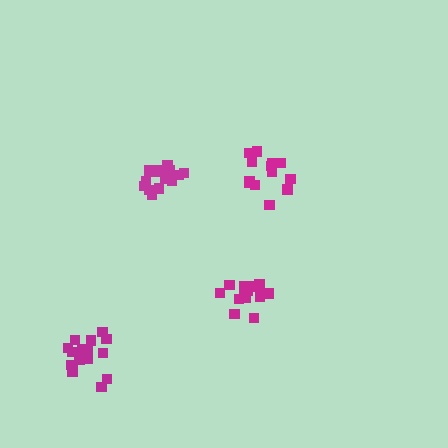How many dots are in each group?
Group 1: 13 dots, Group 2: 17 dots, Group 3: 16 dots, Group 4: 14 dots (60 total).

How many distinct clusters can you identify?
There are 4 distinct clusters.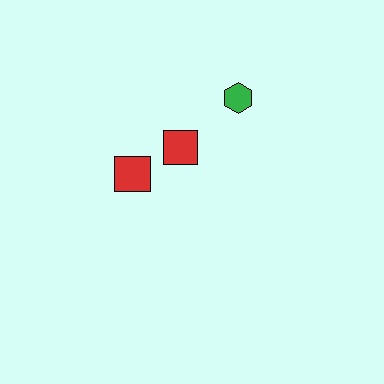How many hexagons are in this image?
There is 1 hexagon.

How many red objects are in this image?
There are 2 red objects.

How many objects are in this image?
There are 3 objects.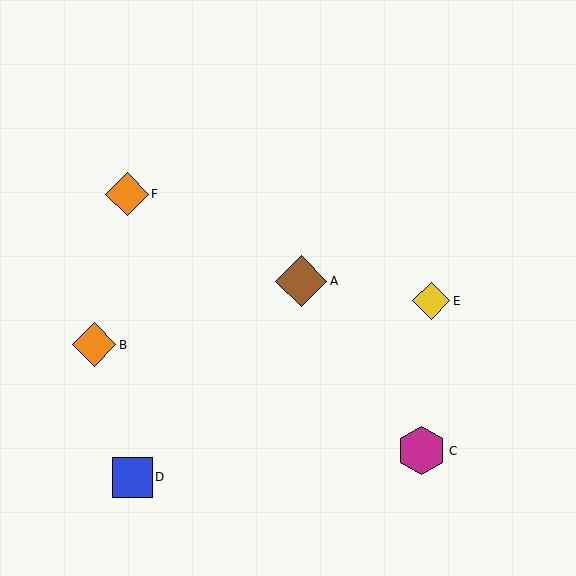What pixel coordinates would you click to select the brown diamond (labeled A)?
Click at (301, 281) to select the brown diamond A.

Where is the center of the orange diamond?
The center of the orange diamond is at (94, 345).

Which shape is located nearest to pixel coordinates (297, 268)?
The brown diamond (labeled A) at (301, 281) is nearest to that location.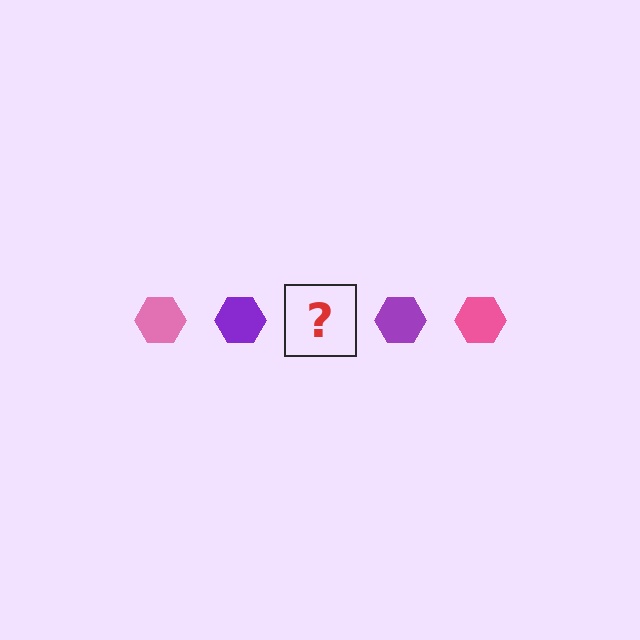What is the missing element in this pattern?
The missing element is a pink hexagon.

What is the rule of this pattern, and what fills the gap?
The rule is that the pattern cycles through pink, purple hexagons. The gap should be filled with a pink hexagon.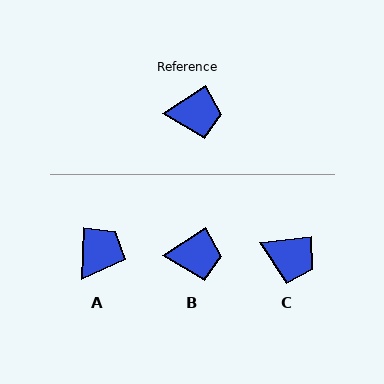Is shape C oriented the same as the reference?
No, it is off by about 27 degrees.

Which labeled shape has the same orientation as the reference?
B.